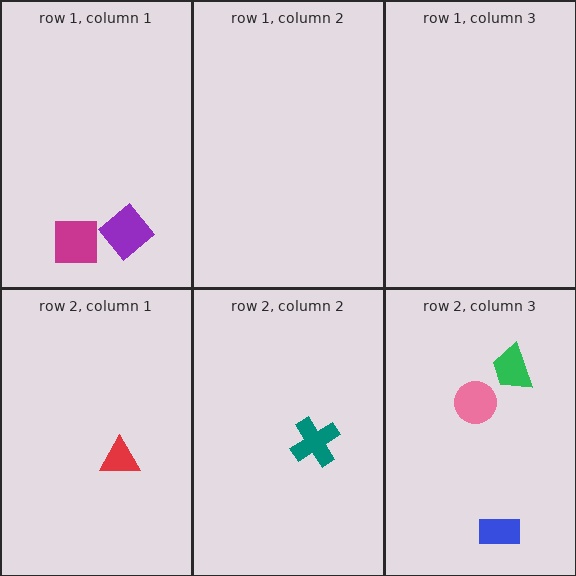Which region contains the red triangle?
The row 2, column 1 region.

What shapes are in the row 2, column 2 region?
The teal cross.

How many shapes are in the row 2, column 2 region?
1.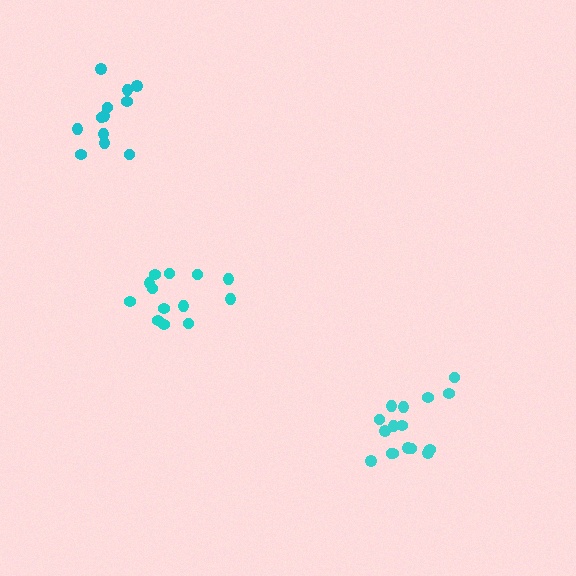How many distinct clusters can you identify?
There are 3 distinct clusters.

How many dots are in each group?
Group 1: 12 dots, Group 2: 16 dots, Group 3: 13 dots (41 total).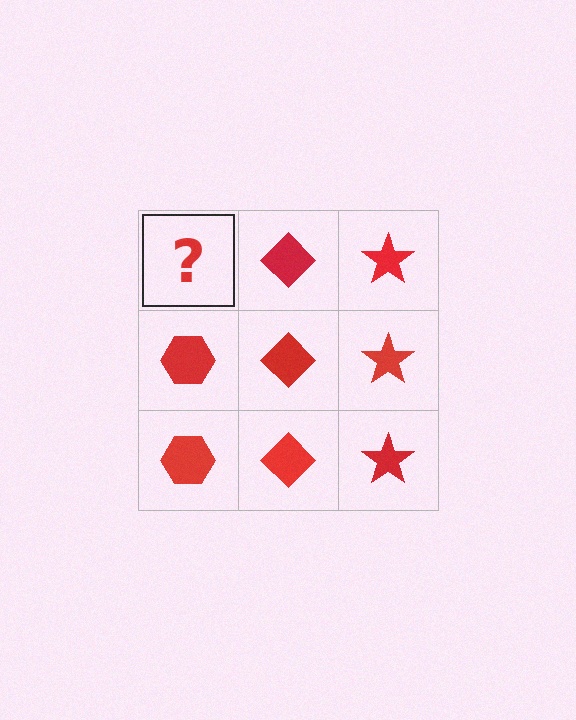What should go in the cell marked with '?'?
The missing cell should contain a red hexagon.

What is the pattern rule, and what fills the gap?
The rule is that each column has a consistent shape. The gap should be filled with a red hexagon.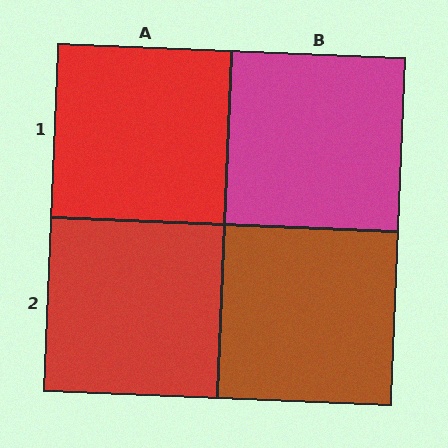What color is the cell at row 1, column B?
Magenta.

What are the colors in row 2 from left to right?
Red, brown.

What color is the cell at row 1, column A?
Red.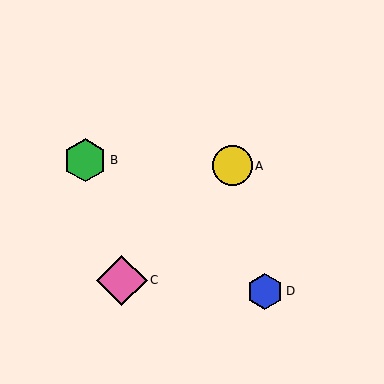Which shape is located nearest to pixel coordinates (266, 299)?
The blue hexagon (labeled D) at (265, 291) is nearest to that location.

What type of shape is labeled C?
Shape C is a pink diamond.